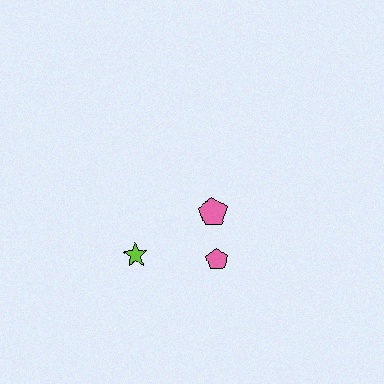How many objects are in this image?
There are 3 objects.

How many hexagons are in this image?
There are no hexagons.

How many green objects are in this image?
There are no green objects.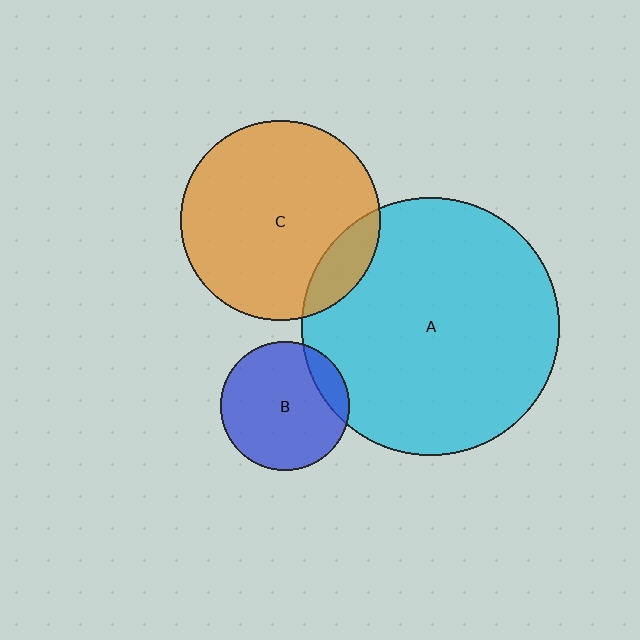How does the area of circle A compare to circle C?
Approximately 1.7 times.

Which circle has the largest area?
Circle A (cyan).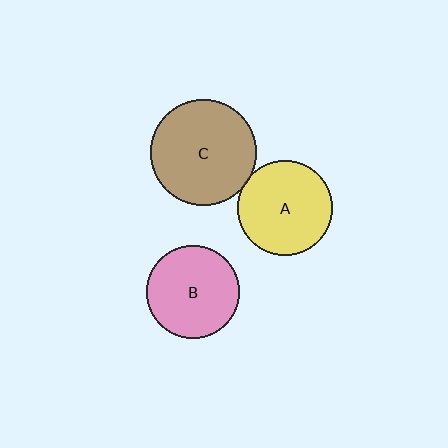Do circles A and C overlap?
Yes.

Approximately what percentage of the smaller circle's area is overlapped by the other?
Approximately 5%.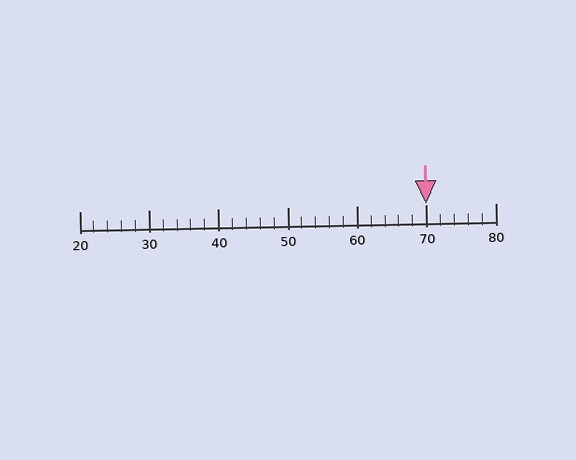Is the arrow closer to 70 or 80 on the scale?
The arrow is closer to 70.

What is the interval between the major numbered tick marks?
The major tick marks are spaced 10 units apart.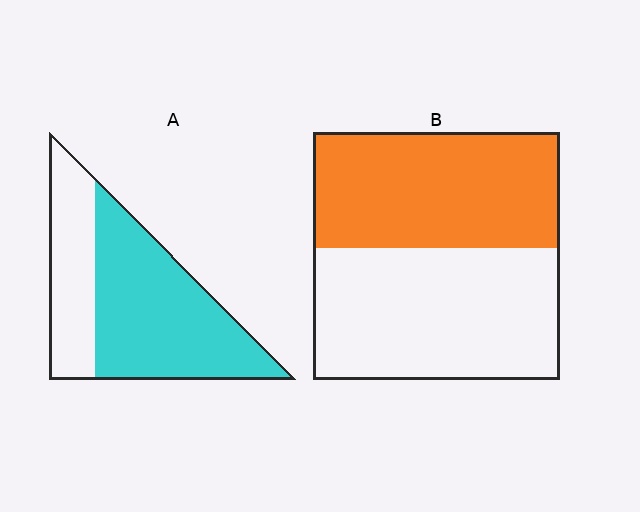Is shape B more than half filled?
Roughly half.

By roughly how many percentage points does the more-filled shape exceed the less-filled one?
By roughly 20 percentage points (A over B).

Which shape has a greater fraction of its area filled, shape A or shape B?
Shape A.